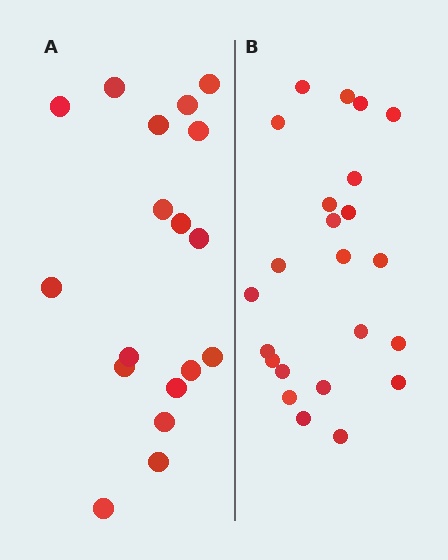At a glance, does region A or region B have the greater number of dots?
Region B (the right region) has more dots.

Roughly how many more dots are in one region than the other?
Region B has about 5 more dots than region A.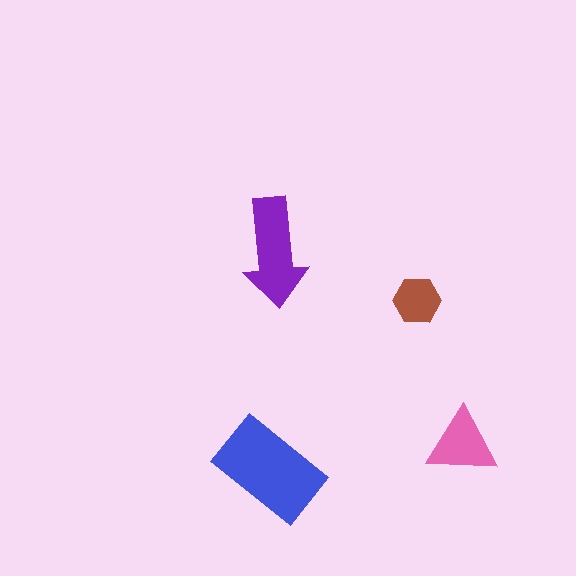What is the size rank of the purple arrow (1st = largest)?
2nd.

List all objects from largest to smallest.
The blue rectangle, the purple arrow, the pink triangle, the brown hexagon.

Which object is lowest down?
The blue rectangle is bottommost.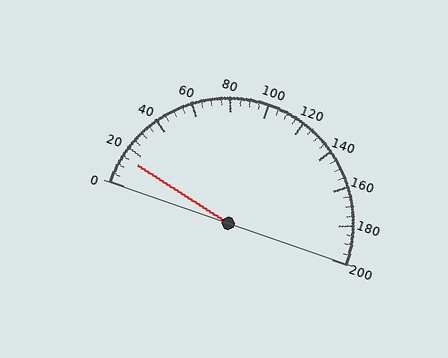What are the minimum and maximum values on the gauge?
The gauge ranges from 0 to 200.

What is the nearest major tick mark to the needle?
The nearest major tick mark is 20.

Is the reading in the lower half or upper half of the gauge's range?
The reading is in the lower half of the range (0 to 200).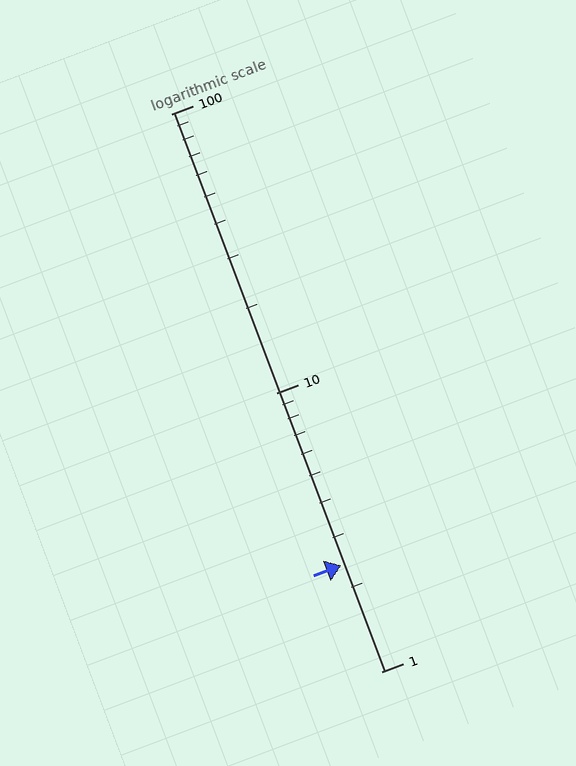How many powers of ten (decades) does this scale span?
The scale spans 2 decades, from 1 to 100.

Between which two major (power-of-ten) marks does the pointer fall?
The pointer is between 1 and 10.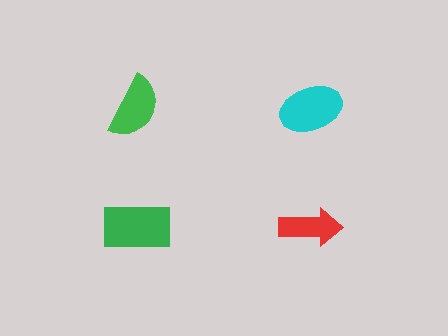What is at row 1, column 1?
A green semicircle.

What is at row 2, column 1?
A green rectangle.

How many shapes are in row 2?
2 shapes.